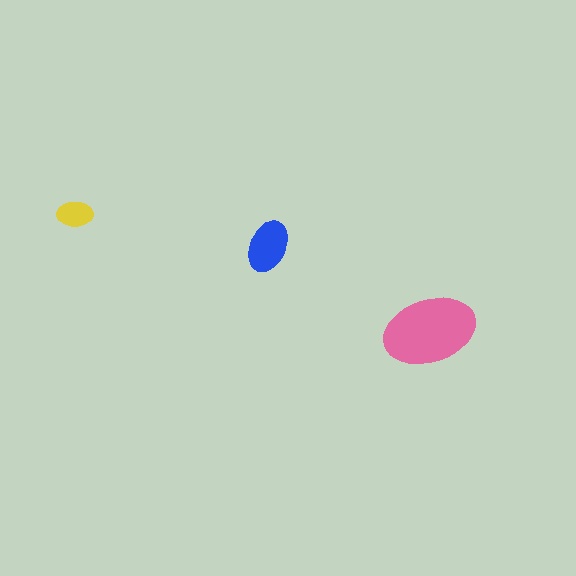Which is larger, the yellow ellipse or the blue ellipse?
The blue one.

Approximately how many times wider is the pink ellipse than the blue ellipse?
About 2 times wider.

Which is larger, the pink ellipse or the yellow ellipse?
The pink one.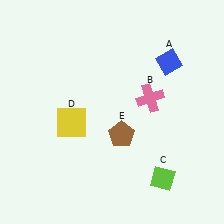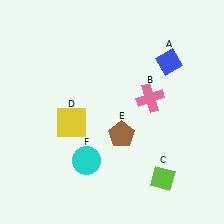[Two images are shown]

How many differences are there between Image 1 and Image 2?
There is 1 difference between the two images.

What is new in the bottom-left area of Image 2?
A cyan circle (F) was added in the bottom-left area of Image 2.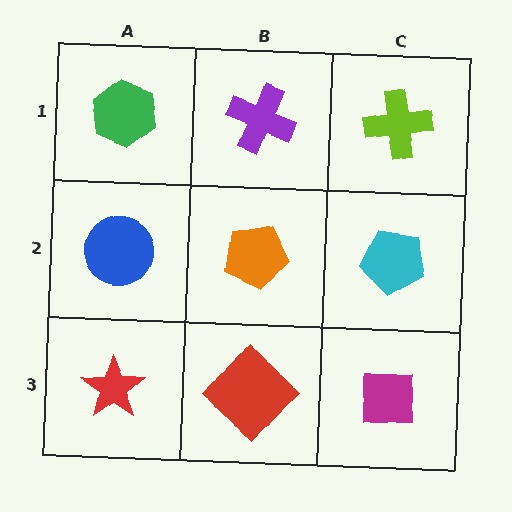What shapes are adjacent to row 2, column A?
A green hexagon (row 1, column A), a red star (row 3, column A), an orange pentagon (row 2, column B).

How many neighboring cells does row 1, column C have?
2.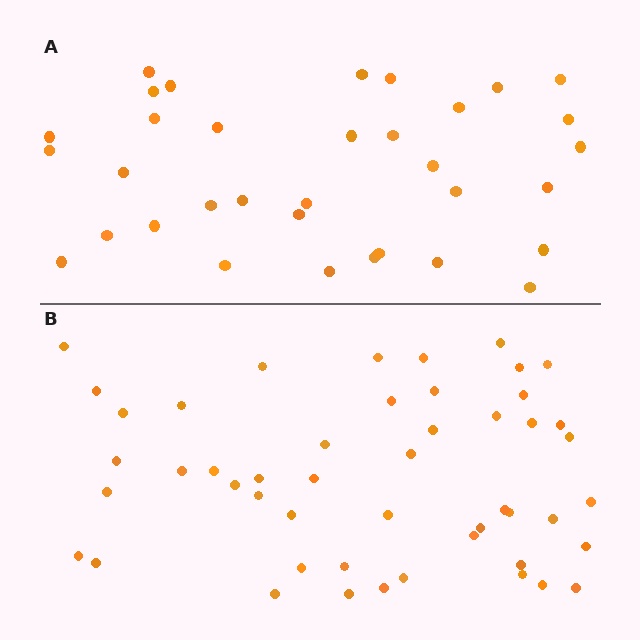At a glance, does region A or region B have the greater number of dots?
Region B (the bottom region) has more dots.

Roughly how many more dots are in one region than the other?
Region B has approximately 15 more dots than region A.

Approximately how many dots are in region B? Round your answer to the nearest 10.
About 50 dots. (The exact count is 49, which rounds to 50.)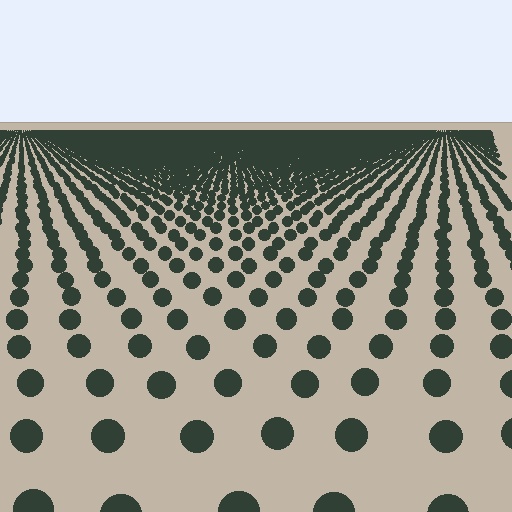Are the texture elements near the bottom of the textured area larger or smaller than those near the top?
Larger. Near the bottom, elements are closer to the viewer and appear at a bigger on-screen size.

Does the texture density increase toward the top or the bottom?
Density increases toward the top.